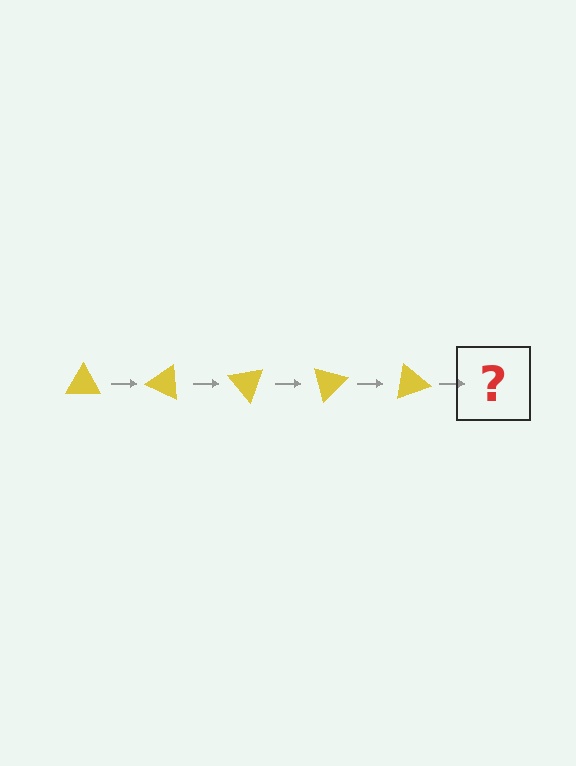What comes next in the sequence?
The next element should be a yellow triangle rotated 125 degrees.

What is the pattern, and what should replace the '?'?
The pattern is that the triangle rotates 25 degrees each step. The '?' should be a yellow triangle rotated 125 degrees.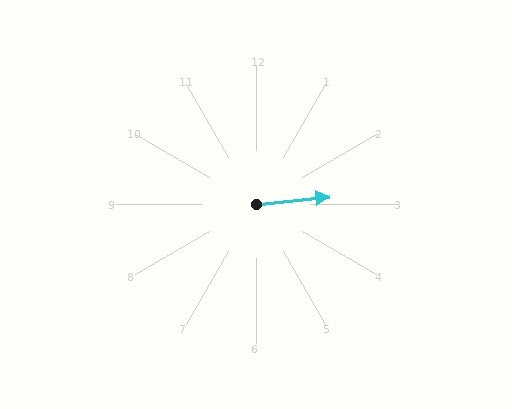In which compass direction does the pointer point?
East.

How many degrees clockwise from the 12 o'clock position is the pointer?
Approximately 84 degrees.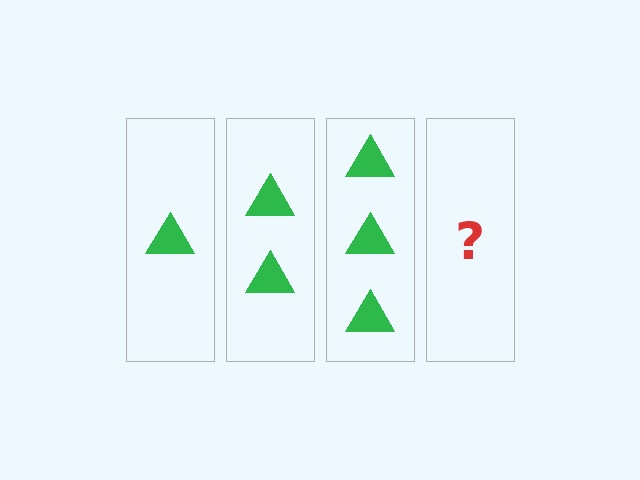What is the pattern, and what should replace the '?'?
The pattern is that each step adds one more triangle. The '?' should be 4 triangles.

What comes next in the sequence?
The next element should be 4 triangles.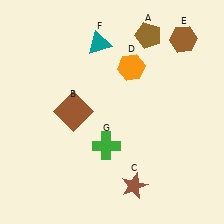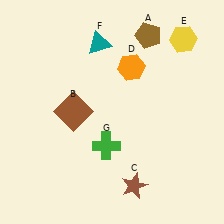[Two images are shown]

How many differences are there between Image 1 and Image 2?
There is 1 difference between the two images.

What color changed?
The hexagon (E) changed from brown in Image 1 to yellow in Image 2.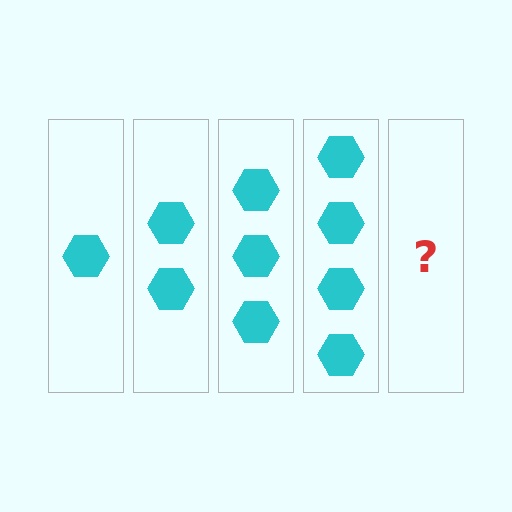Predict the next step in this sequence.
The next step is 5 hexagons.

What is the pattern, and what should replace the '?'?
The pattern is that each step adds one more hexagon. The '?' should be 5 hexagons.